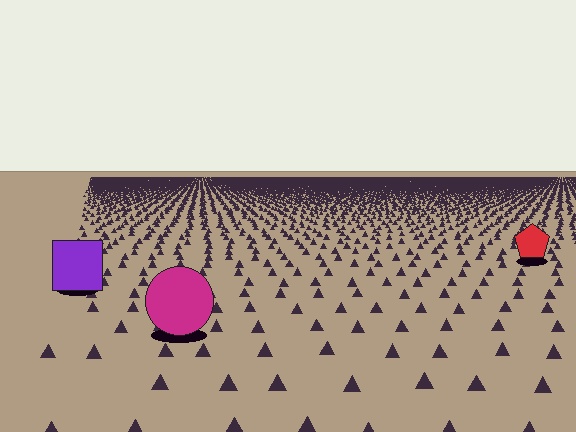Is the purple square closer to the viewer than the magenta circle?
No. The magenta circle is closer — you can tell from the texture gradient: the ground texture is coarser near it.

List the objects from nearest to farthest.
From nearest to farthest: the magenta circle, the purple square, the red pentagon.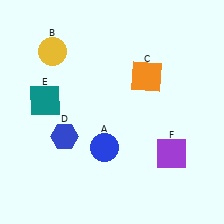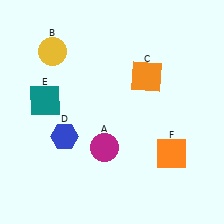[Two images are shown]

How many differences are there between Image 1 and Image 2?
There are 2 differences between the two images.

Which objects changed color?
A changed from blue to magenta. F changed from purple to orange.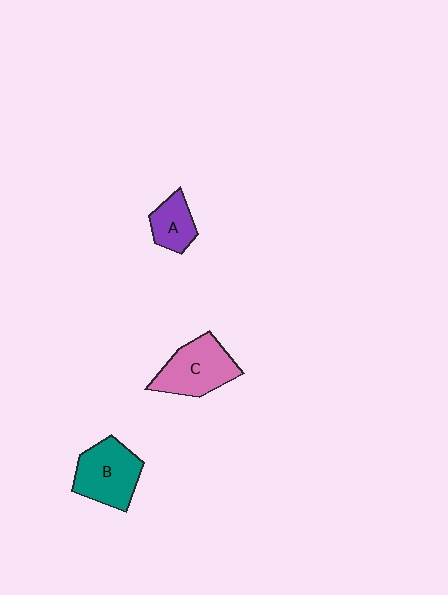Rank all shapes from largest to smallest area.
From largest to smallest: B (teal), C (pink), A (purple).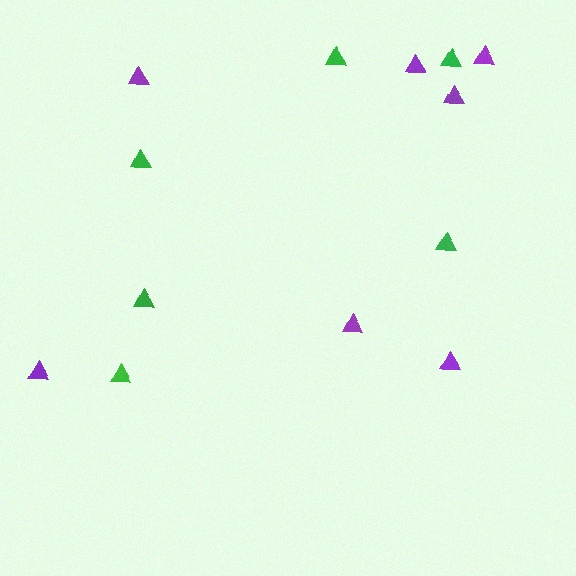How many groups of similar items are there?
There are 2 groups: one group of green triangles (6) and one group of purple triangles (7).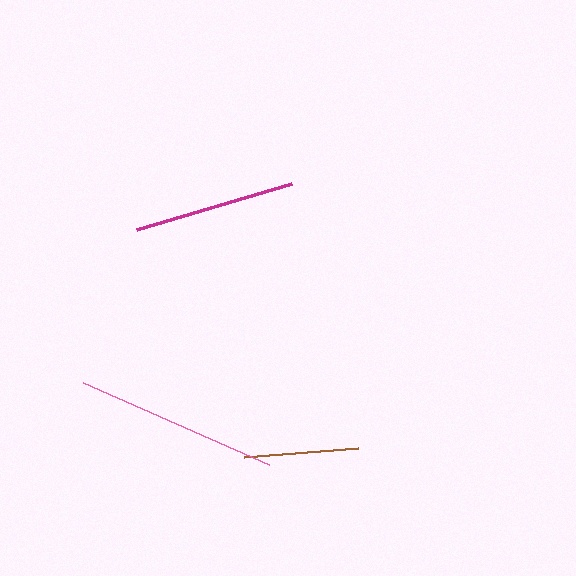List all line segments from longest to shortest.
From longest to shortest: pink, magenta, brown.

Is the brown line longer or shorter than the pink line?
The pink line is longer than the brown line.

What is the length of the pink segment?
The pink segment is approximately 203 pixels long.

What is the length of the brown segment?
The brown segment is approximately 114 pixels long.